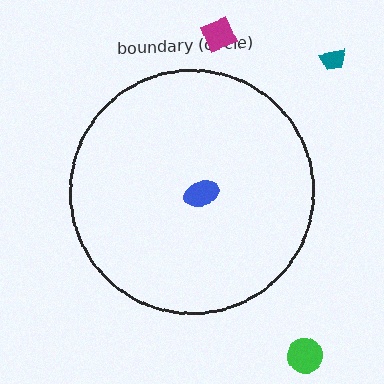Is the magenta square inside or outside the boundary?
Outside.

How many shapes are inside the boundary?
1 inside, 3 outside.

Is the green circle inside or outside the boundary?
Outside.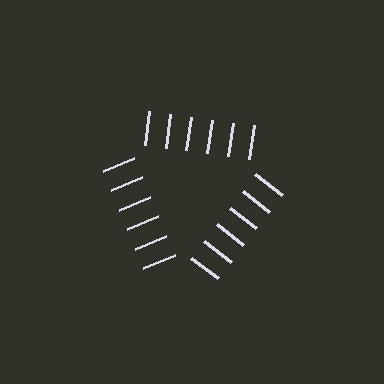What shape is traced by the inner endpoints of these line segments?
An illusory triangle — the line segments terminate on its edges but no continuous stroke is drawn.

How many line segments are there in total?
18 — 6 along each of the 3 edges.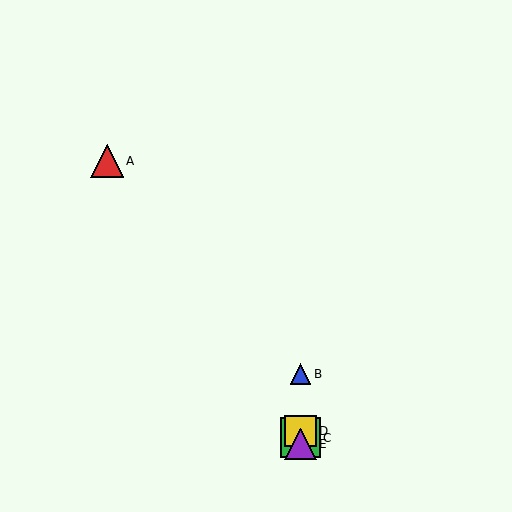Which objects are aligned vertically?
Objects B, C, D, E are aligned vertically.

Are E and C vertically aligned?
Yes, both are at x≈301.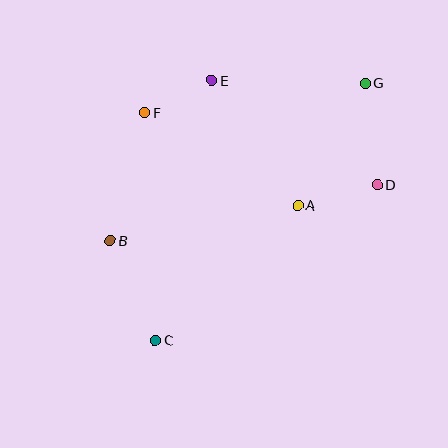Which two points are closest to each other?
Points E and F are closest to each other.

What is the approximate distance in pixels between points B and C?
The distance between B and C is approximately 109 pixels.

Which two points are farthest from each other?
Points C and G are farthest from each other.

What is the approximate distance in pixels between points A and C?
The distance between A and C is approximately 197 pixels.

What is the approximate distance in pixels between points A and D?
The distance between A and D is approximately 82 pixels.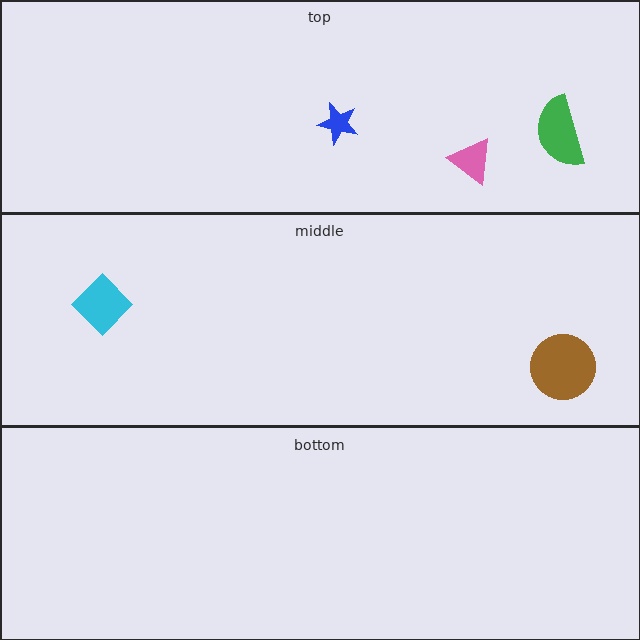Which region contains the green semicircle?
The top region.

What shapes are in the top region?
The pink triangle, the green semicircle, the blue star.